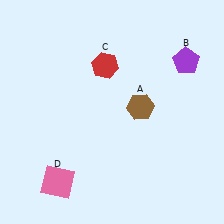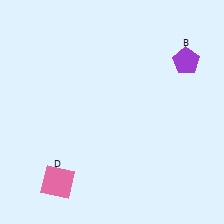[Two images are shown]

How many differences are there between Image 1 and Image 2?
There are 2 differences between the two images.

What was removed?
The brown hexagon (A), the red hexagon (C) were removed in Image 2.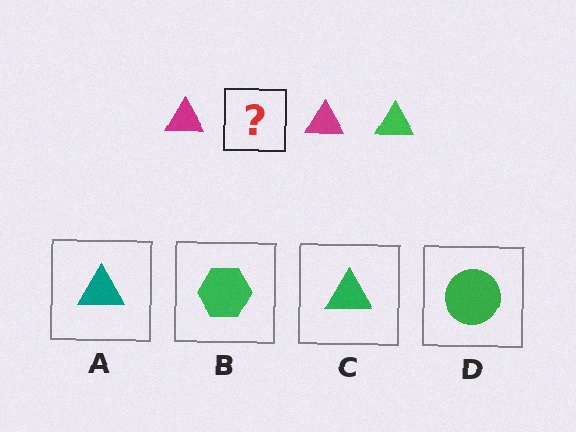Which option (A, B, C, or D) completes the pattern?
C.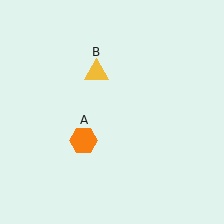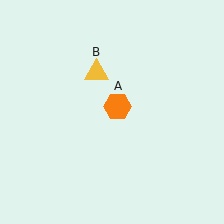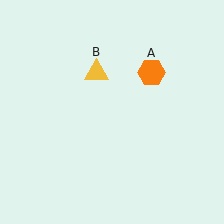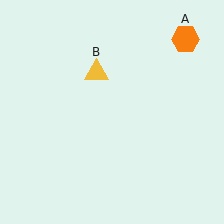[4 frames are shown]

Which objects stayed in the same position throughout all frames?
Yellow triangle (object B) remained stationary.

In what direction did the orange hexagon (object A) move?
The orange hexagon (object A) moved up and to the right.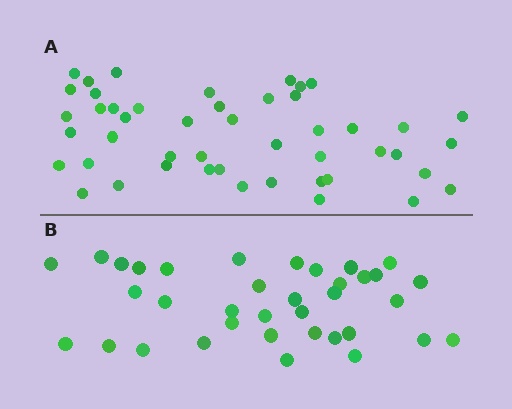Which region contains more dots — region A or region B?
Region A (the top region) has more dots.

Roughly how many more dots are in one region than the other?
Region A has roughly 12 or so more dots than region B.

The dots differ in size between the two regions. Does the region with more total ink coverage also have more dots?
No. Region B has more total ink coverage because its dots are larger, but region A actually contains more individual dots. Total area can be misleading — the number of items is what matters here.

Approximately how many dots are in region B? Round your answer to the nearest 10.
About 40 dots. (The exact count is 36, which rounds to 40.)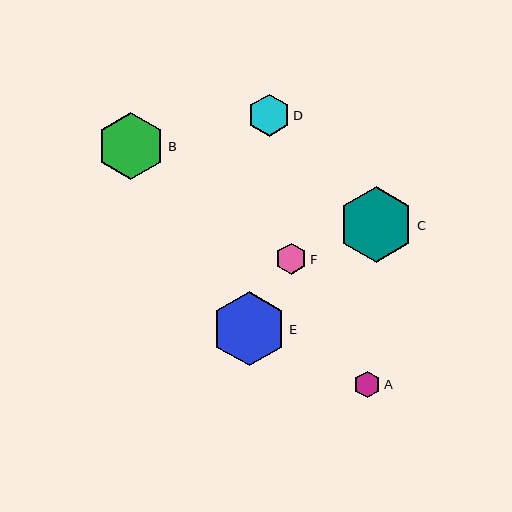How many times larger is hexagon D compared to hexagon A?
Hexagon D is approximately 1.6 times the size of hexagon A.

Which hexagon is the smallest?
Hexagon A is the smallest with a size of approximately 27 pixels.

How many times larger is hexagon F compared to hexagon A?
Hexagon F is approximately 1.2 times the size of hexagon A.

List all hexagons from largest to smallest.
From largest to smallest: C, E, B, D, F, A.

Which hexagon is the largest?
Hexagon C is the largest with a size of approximately 76 pixels.